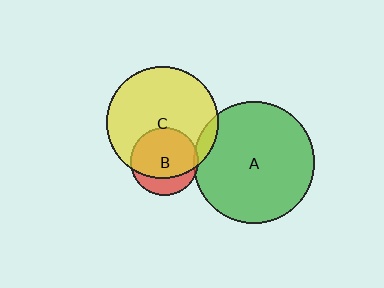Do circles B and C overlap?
Yes.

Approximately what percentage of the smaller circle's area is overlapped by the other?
Approximately 75%.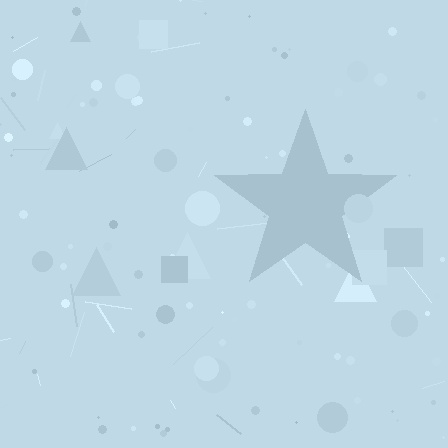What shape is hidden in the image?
A star is hidden in the image.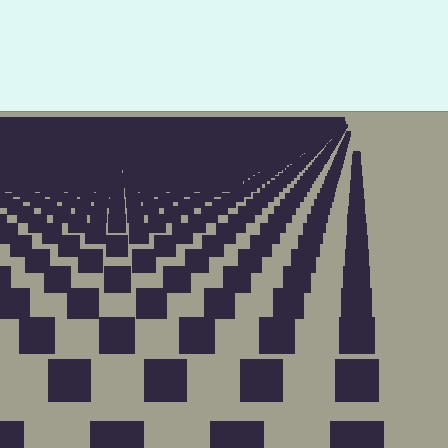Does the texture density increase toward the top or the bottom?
Density increases toward the top.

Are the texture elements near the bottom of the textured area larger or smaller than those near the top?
Larger. Near the bottom, elements are closer to the viewer and appear at a bigger on-screen size.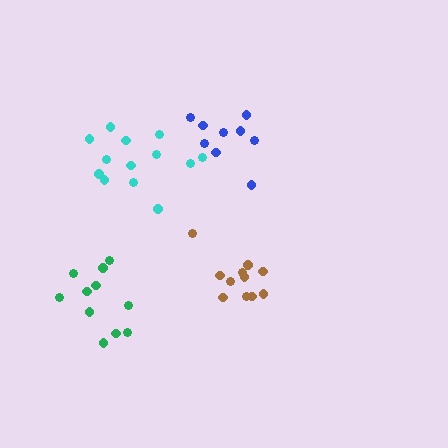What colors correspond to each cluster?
The clusters are colored: brown, cyan, green, blue.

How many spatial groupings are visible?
There are 4 spatial groupings.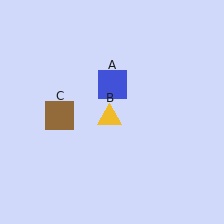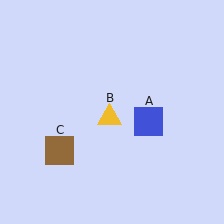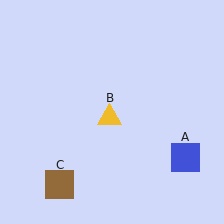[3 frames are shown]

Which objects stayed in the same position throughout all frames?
Yellow triangle (object B) remained stationary.